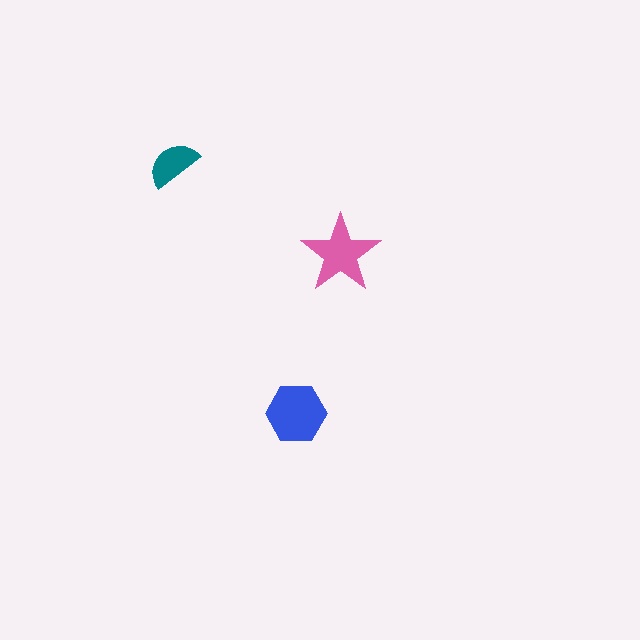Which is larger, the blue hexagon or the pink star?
The blue hexagon.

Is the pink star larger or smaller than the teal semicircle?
Larger.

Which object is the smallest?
The teal semicircle.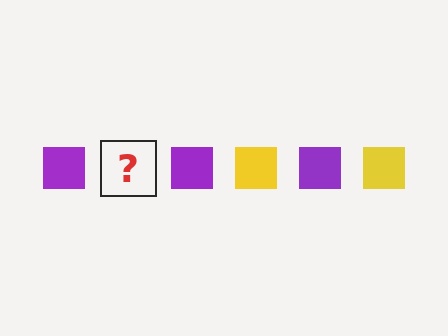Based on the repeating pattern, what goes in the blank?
The blank should be a yellow square.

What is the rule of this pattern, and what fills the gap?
The rule is that the pattern cycles through purple, yellow squares. The gap should be filled with a yellow square.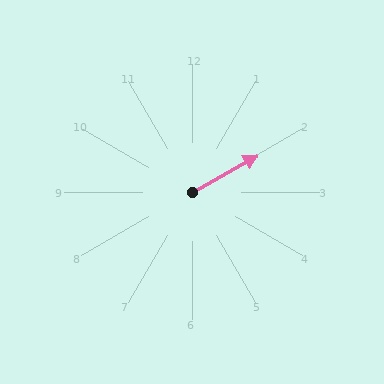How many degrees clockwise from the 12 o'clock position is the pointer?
Approximately 61 degrees.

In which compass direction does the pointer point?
Northeast.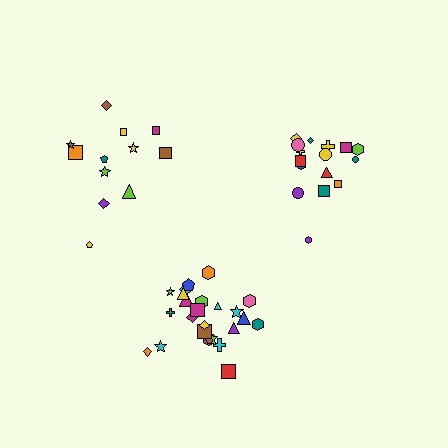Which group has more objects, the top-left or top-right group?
The top-right group.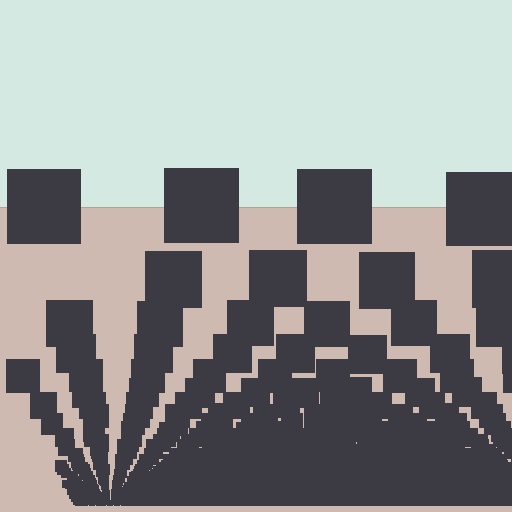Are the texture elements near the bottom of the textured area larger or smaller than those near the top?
Smaller. The gradient is inverted — elements near the bottom are smaller and denser.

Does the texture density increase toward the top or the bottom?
Density increases toward the bottom.